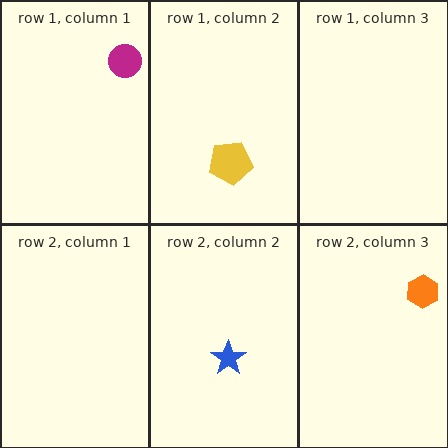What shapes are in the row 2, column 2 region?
The blue star.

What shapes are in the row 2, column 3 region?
The orange hexagon.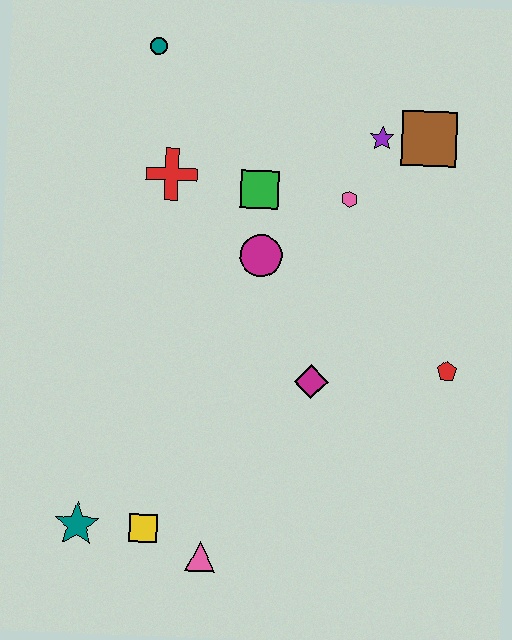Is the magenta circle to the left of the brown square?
Yes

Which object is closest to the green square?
The magenta circle is closest to the green square.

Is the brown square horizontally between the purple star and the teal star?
No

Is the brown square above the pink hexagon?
Yes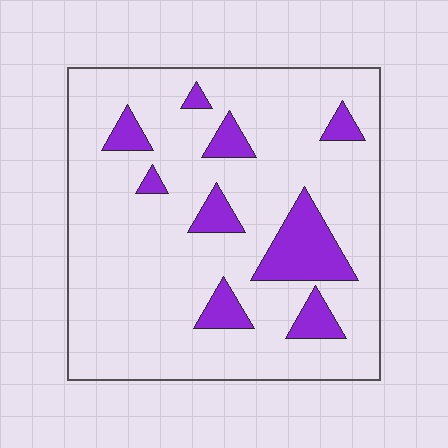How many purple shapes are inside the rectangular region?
9.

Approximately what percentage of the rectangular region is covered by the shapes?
Approximately 15%.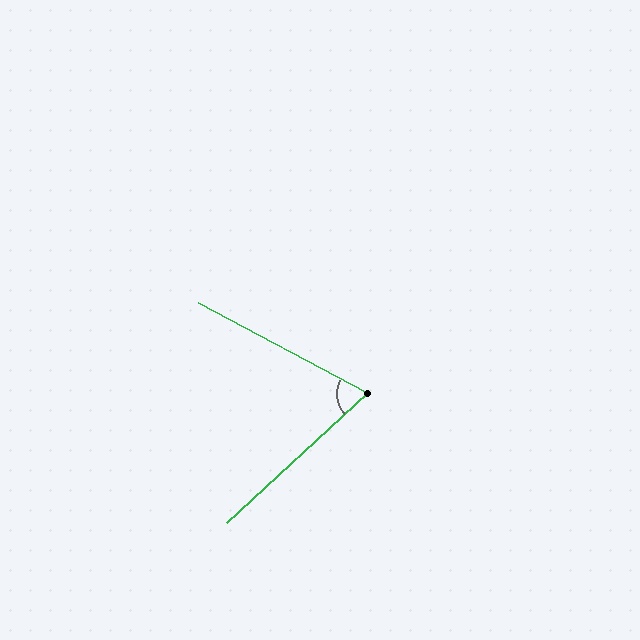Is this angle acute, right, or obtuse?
It is acute.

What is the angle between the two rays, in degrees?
Approximately 71 degrees.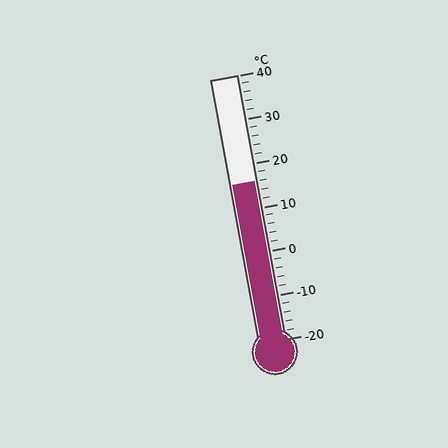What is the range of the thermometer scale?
The thermometer scale ranges from -20°C to 40°C.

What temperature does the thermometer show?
The thermometer shows approximately 16°C.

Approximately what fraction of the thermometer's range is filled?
The thermometer is filled to approximately 60% of its range.